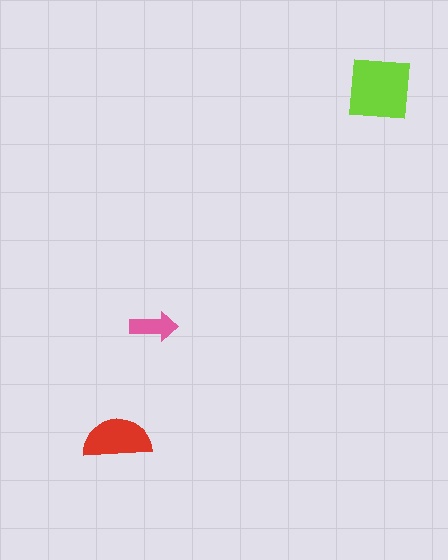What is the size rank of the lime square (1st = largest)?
1st.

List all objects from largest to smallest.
The lime square, the red semicircle, the pink arrow.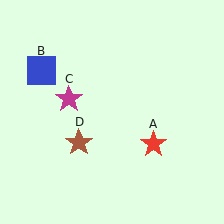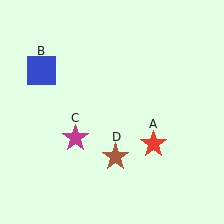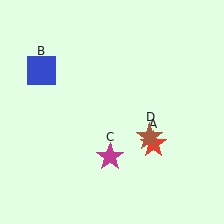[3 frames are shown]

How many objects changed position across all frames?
2 objects changed position: magenta star (object C), brown star (object D).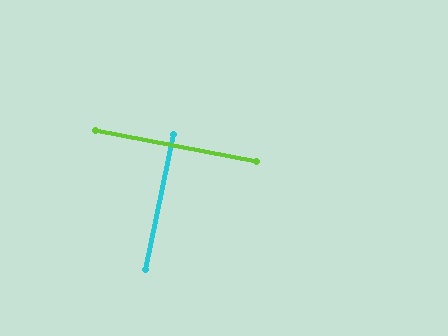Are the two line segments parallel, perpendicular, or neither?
Perpendicular — they meet at approximately 89°.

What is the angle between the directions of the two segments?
Approximately 89 degrees.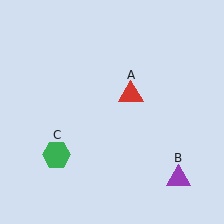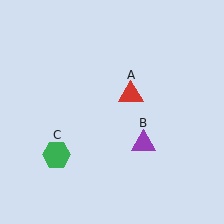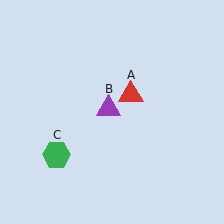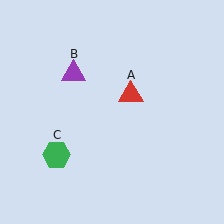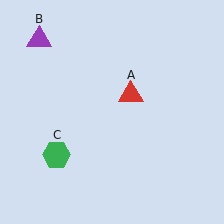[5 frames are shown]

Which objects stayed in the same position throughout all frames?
Red triangle (object A) and green hexagon (object C) remained stationary.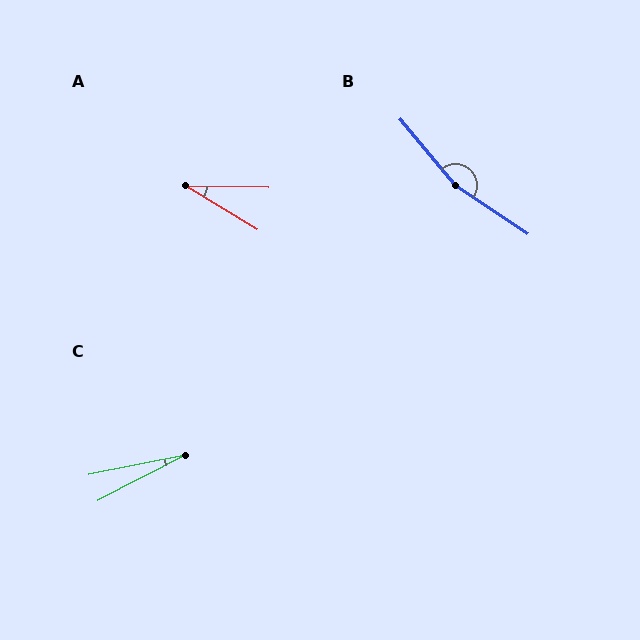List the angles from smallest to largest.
C (16°), A (30°), B (164°).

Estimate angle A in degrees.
Approximately 30 degrees.